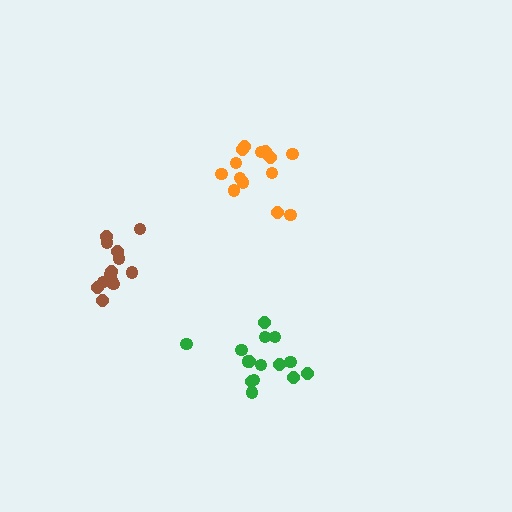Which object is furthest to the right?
The green cluster is rightmost.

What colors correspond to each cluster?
The clusters are colored: orange, brown, green.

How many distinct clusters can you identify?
There are 3 distinct clusters.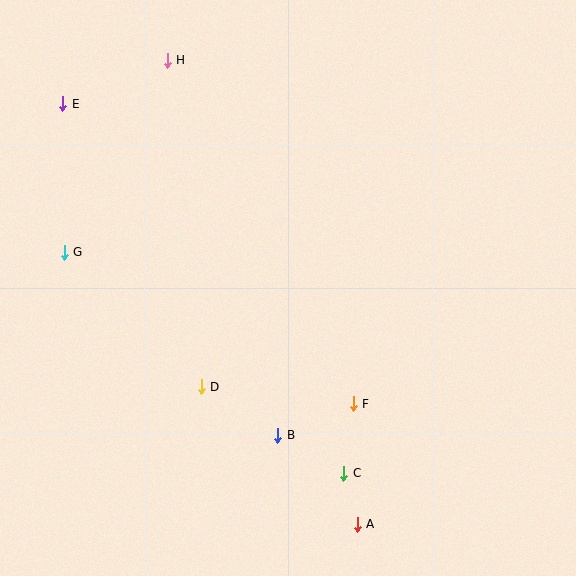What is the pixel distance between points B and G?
The distance between B and G is 282 pixels.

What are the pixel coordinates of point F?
Point F is at (353, 404).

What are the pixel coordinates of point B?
Point B is at (278, 435).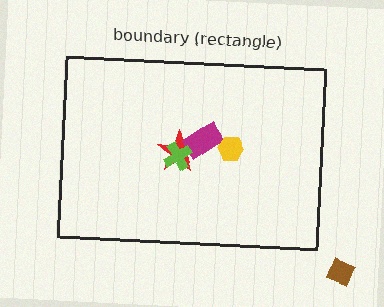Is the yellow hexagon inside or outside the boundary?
Inside.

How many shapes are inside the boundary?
4 inside, 1 outside.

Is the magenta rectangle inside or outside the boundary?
Inside.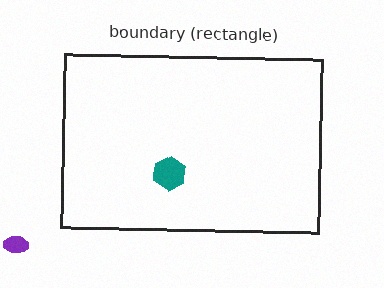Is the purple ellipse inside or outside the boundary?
Outside.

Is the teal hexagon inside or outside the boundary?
Inside.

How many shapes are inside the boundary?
1 inside, 1 outside.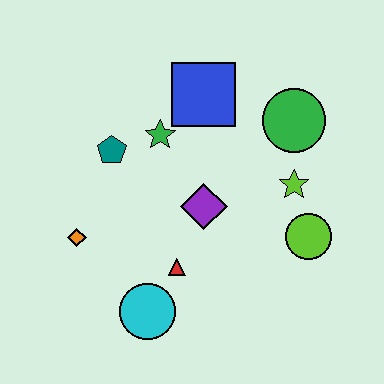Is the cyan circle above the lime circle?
No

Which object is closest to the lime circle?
The lime star is closest to the lime circle.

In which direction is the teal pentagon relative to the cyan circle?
The teal pentagon is above the cyan circle.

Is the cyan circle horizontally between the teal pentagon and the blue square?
Yes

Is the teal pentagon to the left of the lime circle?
Yes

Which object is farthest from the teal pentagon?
The lime circle is farthest from the teal pentagon.